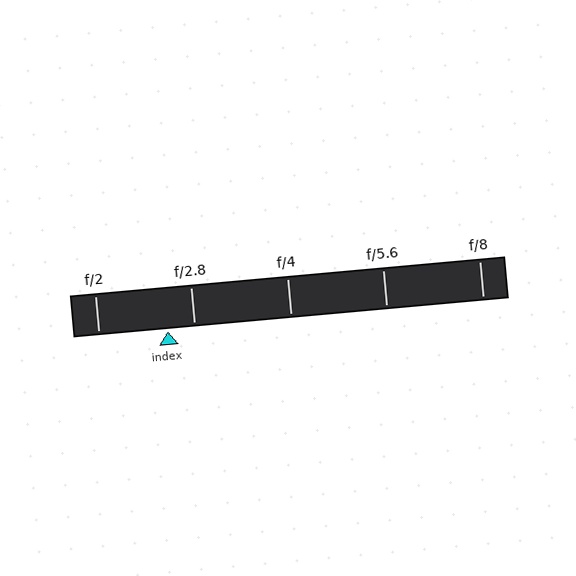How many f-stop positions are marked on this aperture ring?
There are 5 f-stop positions marked.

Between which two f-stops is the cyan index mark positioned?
The index mark is between f/2 and f/2.8.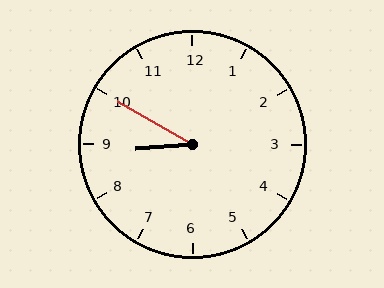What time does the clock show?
8:50.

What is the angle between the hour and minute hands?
Approximately 35 degrees.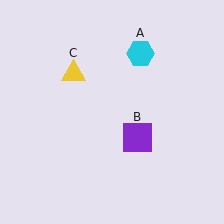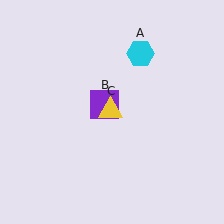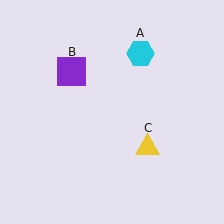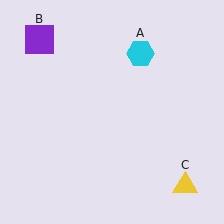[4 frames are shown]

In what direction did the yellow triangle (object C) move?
The yellow triangle (object C) moved down and to the right.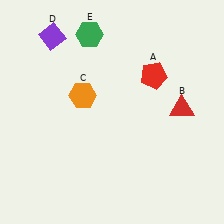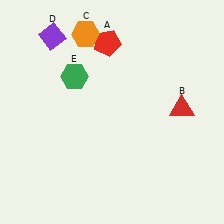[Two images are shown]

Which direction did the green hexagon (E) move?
The green hexagon (E) moved down.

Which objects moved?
The objects that moved are: the red pentagon (A), the orange hexagon (C), the green hexagon (E).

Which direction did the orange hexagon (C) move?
The orange hexagon (C) moved up.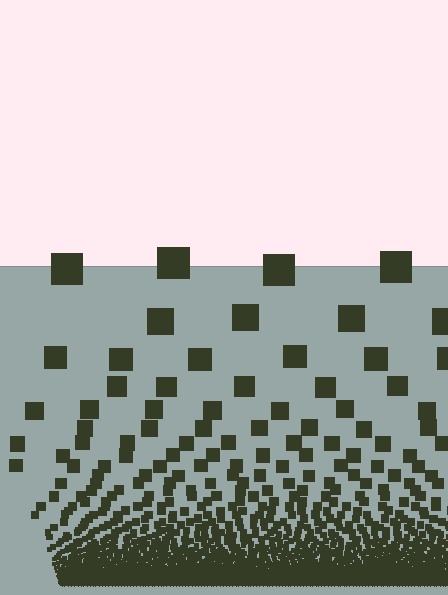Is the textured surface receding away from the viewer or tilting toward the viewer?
The surface appears to tilt toward the viewer. Texture elements get larger and sparser toward the top.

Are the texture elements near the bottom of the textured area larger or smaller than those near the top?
Smaller. The gradient is inverted — elements near the bottom are smaller and denser.